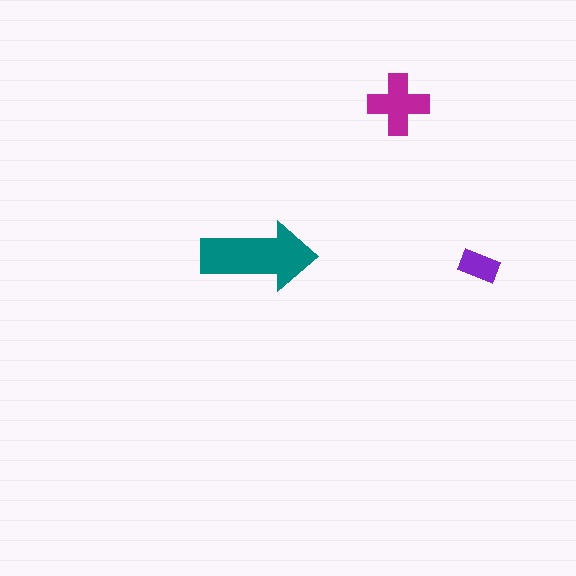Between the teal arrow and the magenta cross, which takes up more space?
The teal arrow.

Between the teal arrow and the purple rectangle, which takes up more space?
The teal arrow.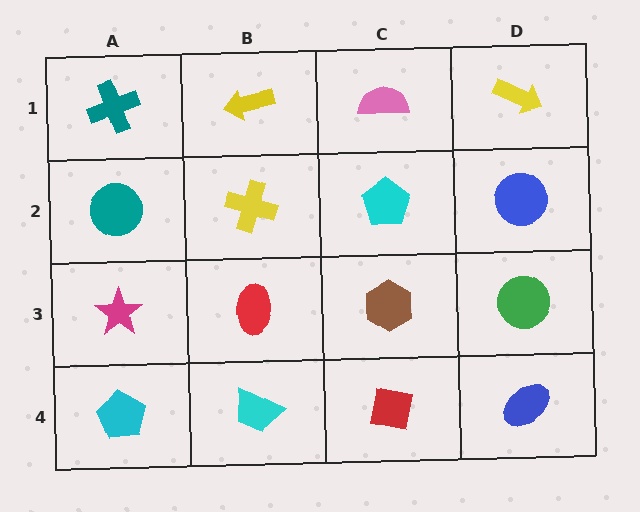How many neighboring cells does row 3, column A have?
3.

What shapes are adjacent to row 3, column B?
A yellow cross (row 2, column B), a cyan trapezoid (row 4, column B), a magenta star (row 3, column A), a brown hexagon (row 3, column C).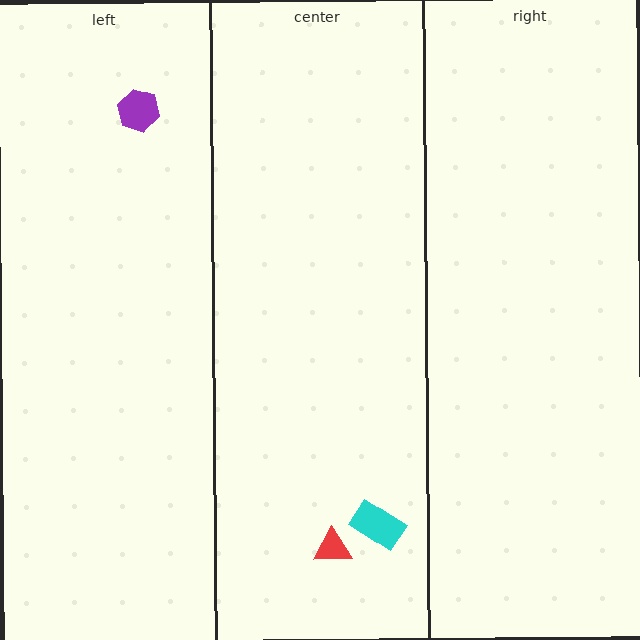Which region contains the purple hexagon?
The left region.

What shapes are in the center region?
The cyan rectangle, the red triangle.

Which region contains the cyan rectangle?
The center region.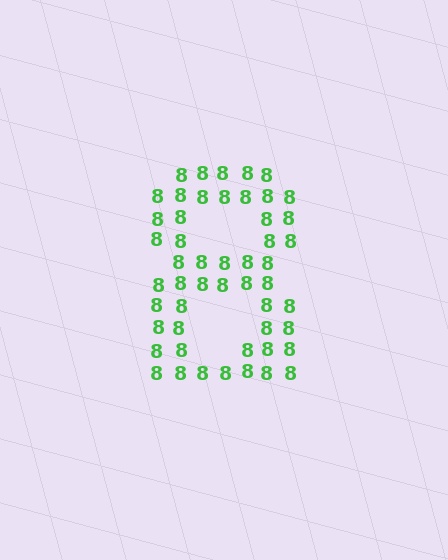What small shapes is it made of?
It is made of small digit 8's.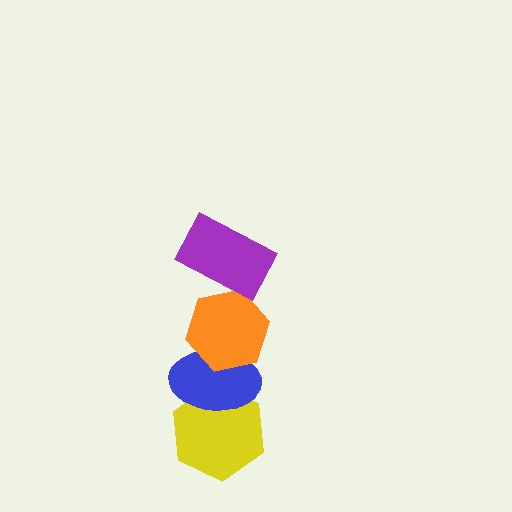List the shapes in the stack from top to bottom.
From top to bottom: the purple rectangle, the orange hexagon, the blue ellipse, the yellow hexagon.